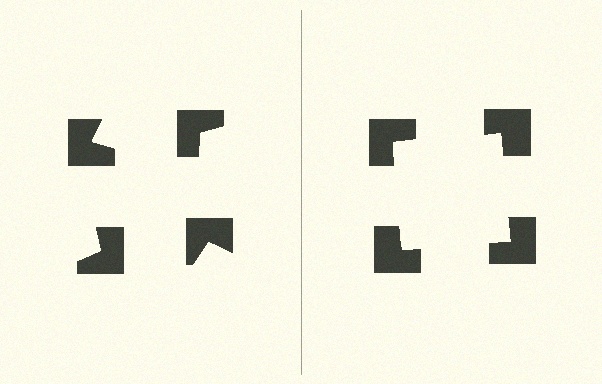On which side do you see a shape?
An illusory square appears on the right side. On the left side the wedge cuts are rotated, so no coherent shape forms.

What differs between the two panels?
The notched squares are positioned identically on both sides; only the wedge orientations differ. On the right they align to a square; on the left they are misaligned.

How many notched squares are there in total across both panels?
8 — 4 on each side.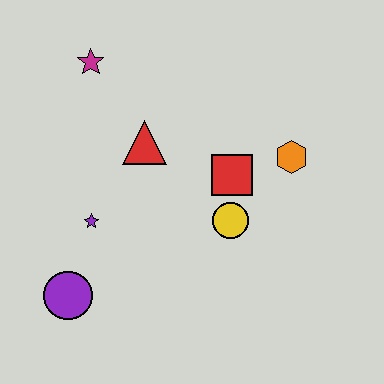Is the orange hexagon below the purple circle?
No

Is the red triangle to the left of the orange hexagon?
Yes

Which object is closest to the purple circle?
The purple star is closest to the purple circle.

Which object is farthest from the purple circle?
The orange hexagon is farthest from the purple circle.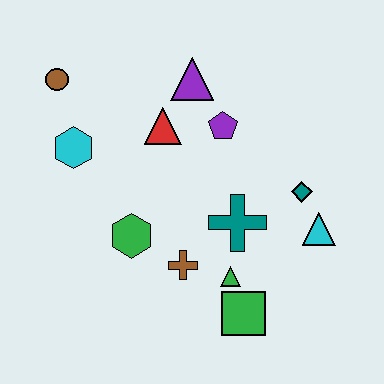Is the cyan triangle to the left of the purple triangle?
No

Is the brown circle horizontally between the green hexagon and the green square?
No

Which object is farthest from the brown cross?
The brown circle is farthest from the brown cross.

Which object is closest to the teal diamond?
The cyan triangle is closest to the teal diamond.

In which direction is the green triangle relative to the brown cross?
The green triangle is to the right of the brown cross.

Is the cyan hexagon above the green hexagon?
Yes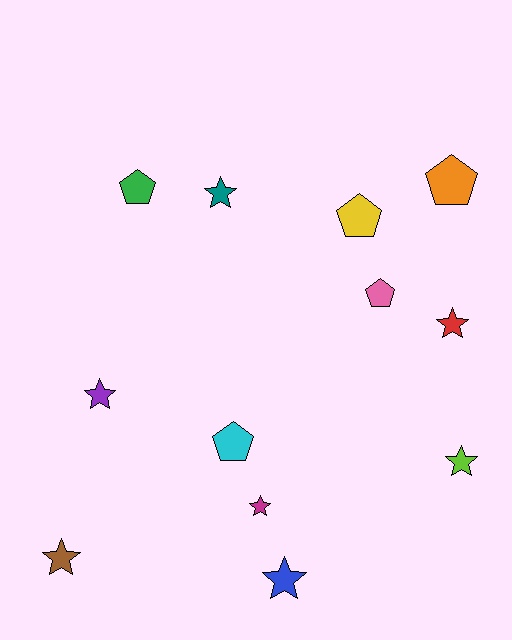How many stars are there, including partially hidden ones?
There are 7 stars.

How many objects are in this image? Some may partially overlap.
There are 12 objects.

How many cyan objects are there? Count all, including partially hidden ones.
There is 1 cyan object.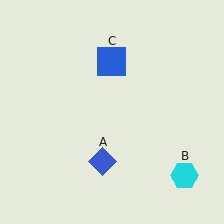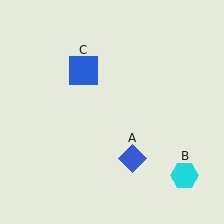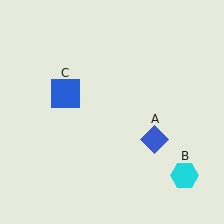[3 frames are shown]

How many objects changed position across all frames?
2 objects changed position: blue diamond (object A), blue square (object C).